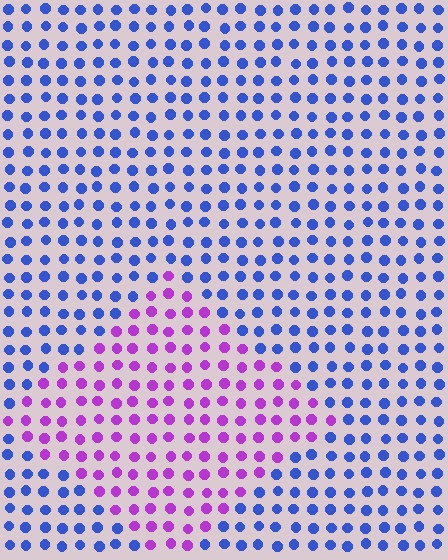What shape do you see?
I see a diamond.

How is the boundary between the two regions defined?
The boundary is defined purely by a slight shift in hue (about 62 degrees). Spacing, size, and orientation are identical on both sides.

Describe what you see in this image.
The image is filled with small blue elements in a uniform arrangement. A diamond-shaped region is visible where the elements are tinted to a slightly different hue, forming a subtle color boundary.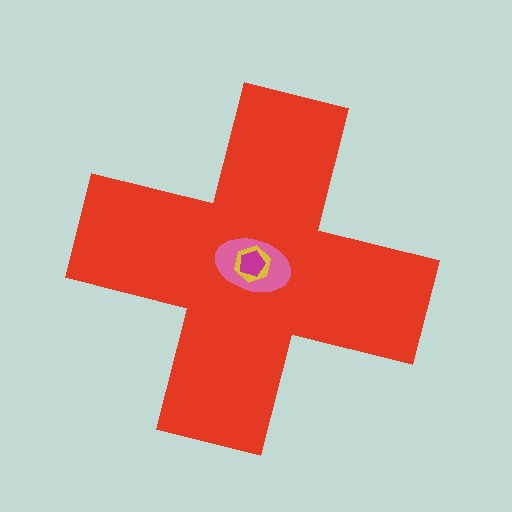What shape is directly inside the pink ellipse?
The yellow hexagon.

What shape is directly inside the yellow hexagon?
The magenta pentagon.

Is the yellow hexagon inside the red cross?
Yes.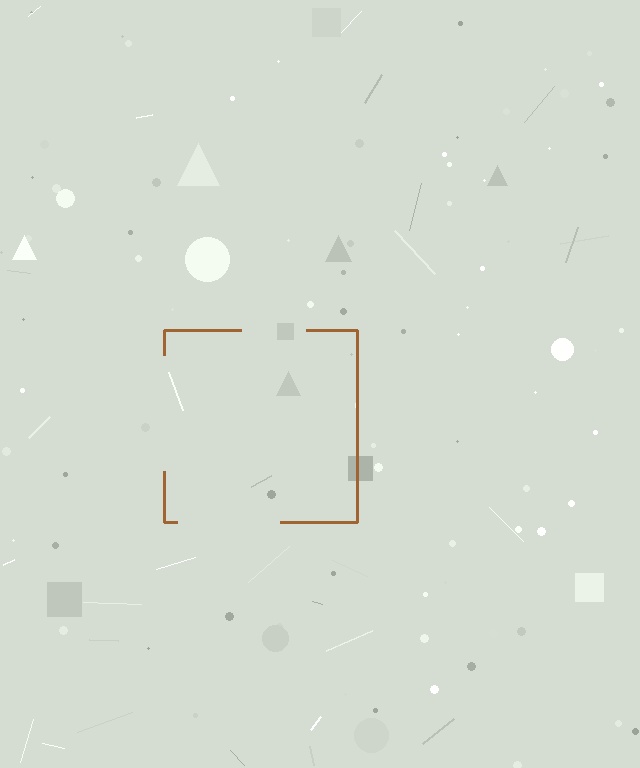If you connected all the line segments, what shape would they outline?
They would outline a square.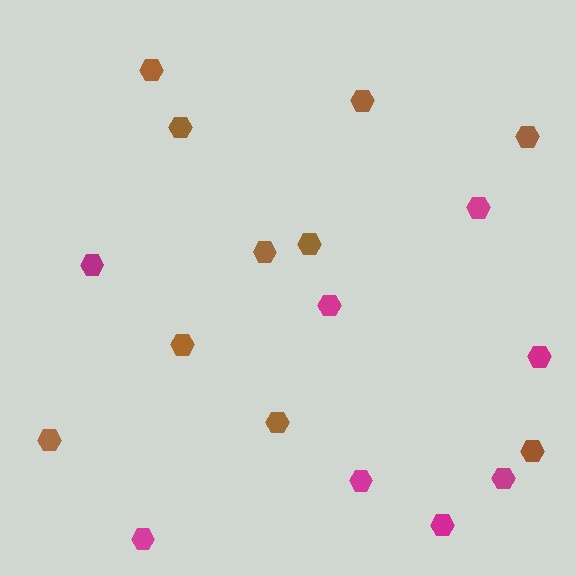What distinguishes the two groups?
There are 2 groups: one group of brown hexagons (10) and one group of magenta hexagons (8).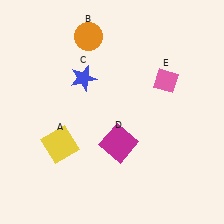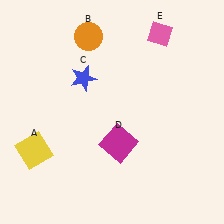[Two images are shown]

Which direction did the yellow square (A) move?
The yellow square (A) moved left.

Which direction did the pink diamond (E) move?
The pink diamond (E) moved up.